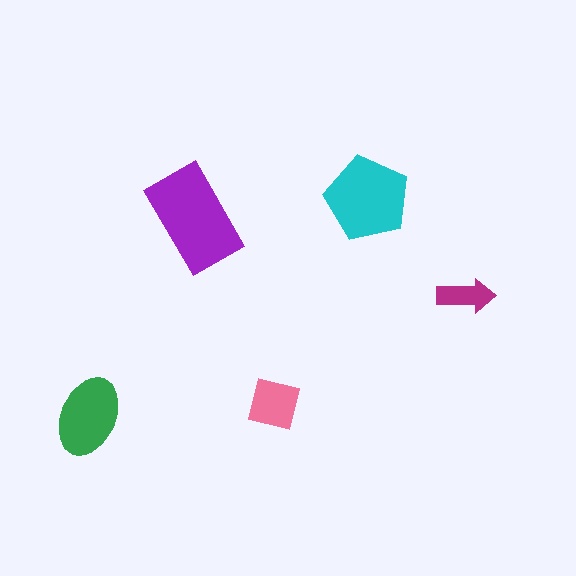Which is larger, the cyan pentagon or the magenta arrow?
The cyan pentagon.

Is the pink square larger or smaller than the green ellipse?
Smaller.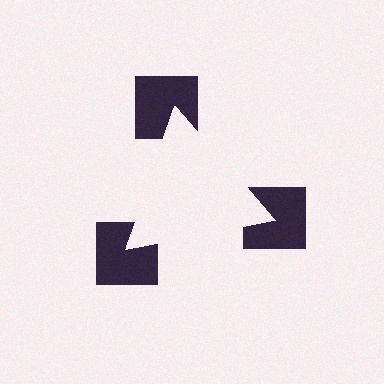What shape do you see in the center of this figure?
An illusory triangle — its edges are inferred from the aligned wedge cuts in the notched squares, not physically drawn.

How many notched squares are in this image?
There are 3 — one at each vertex of the illusory triangle.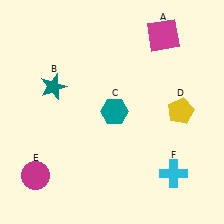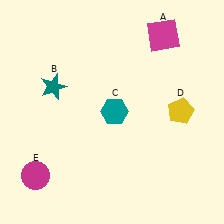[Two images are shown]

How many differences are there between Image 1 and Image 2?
There is 1 difference between the two images.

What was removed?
The cyan cross (F) was removed in Image 2.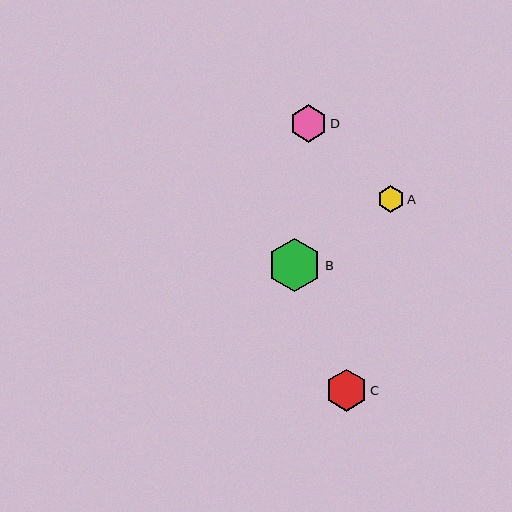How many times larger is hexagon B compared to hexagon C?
Hexagon B is approximately 1.3 times the size of hexagon C.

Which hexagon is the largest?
Hexagon B is the largest with a size of approximately 53 pixels.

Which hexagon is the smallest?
Hexagon A is the smallest with a size of approximately 27 pixels.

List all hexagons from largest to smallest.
From largest to smallest: B, C, D, A.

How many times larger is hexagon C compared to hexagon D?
Hexagon C is approximately 1.1 times the size of hexagon D.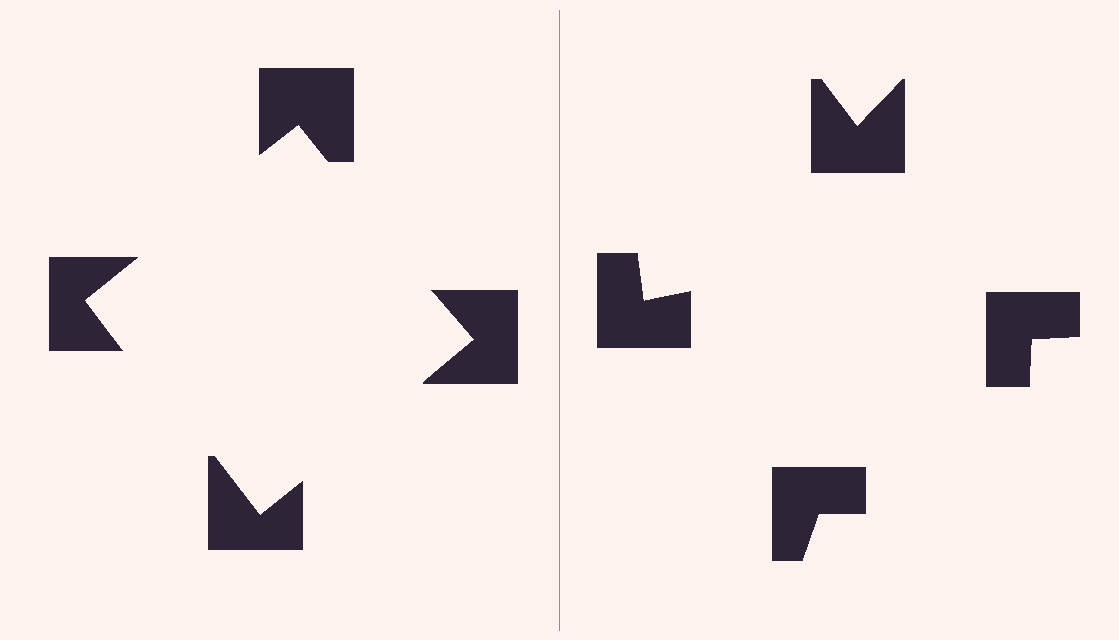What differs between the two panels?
The notched squares are positioned identically on both sides; only the wedge orientations differ. On the left they align to a square; on the right they are misaligned.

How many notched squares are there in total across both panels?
8 — 4 on each side.